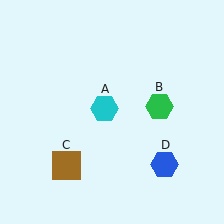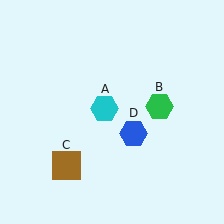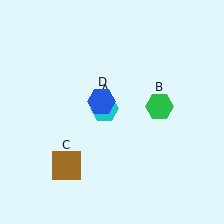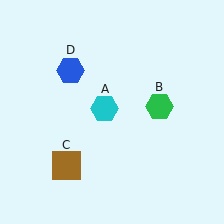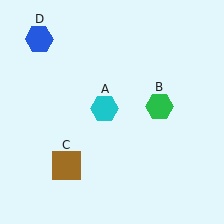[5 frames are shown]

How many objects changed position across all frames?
1 object changed position: blue hexagon (object D).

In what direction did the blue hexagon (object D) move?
The blue hexagon (object D) moved up and to the left.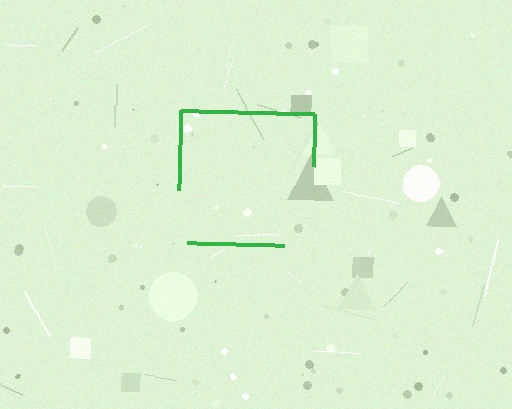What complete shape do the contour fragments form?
The contour fragments form a square.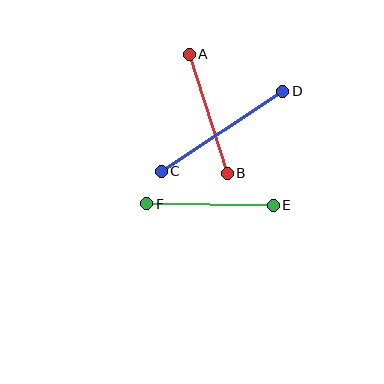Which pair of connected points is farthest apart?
Points C and D are farthest apart.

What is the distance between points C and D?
The distance is approximately 146 pixels.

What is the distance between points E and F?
The distance is approximately 127 pixels.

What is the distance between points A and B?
The distance is approximately 125 pixels.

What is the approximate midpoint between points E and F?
The midpoint is at approximately (210, 205) pixels.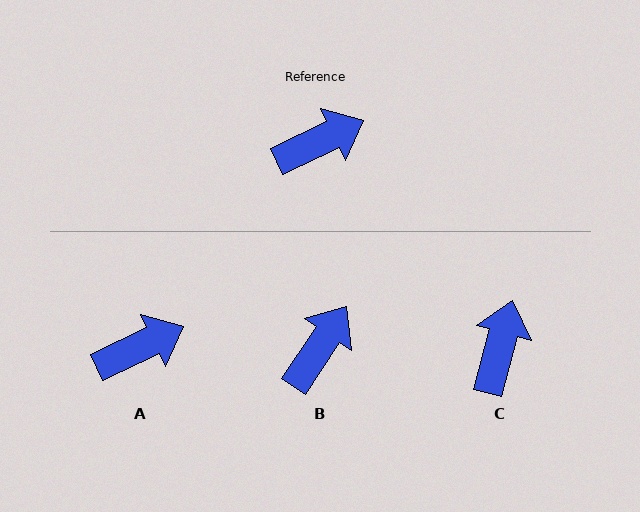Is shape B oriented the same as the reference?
No, it is off by about 31 degrees.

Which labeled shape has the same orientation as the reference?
A.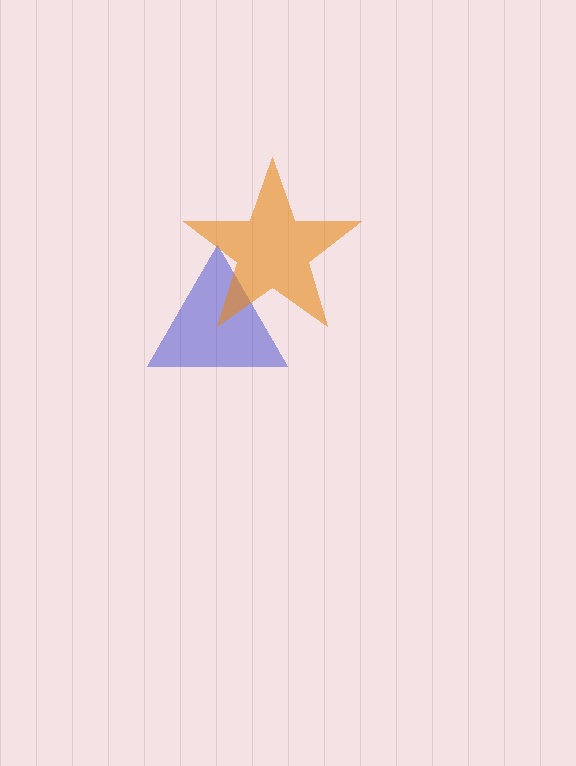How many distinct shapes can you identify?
There are 2 distinct shapes: a blue triangle, an orange star.